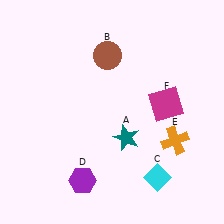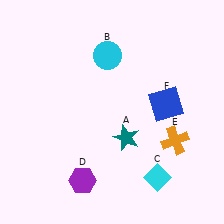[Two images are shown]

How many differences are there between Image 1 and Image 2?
There are 2 differences between the two images.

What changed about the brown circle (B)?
In Image 1, B is brown. In Image 2, it changed to cyan.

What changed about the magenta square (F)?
In Image 1, F is magenta. In Image 2, it changed to blue.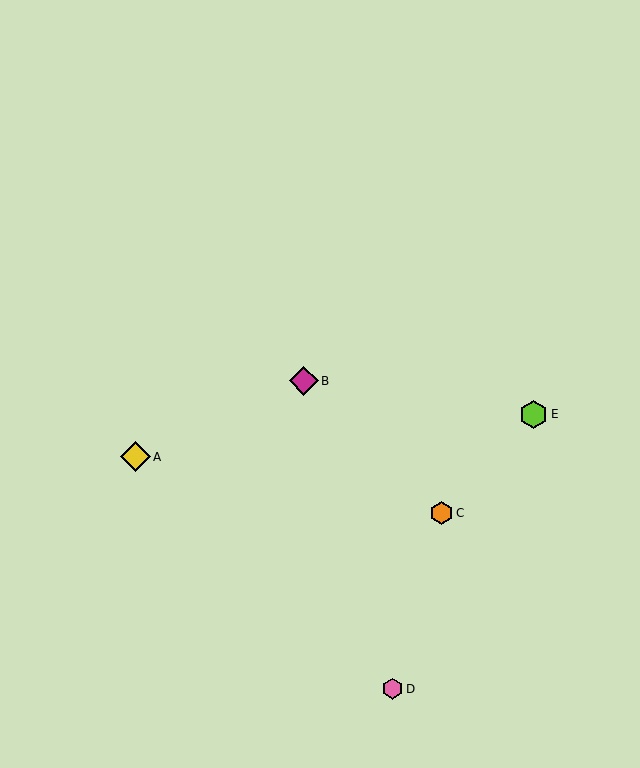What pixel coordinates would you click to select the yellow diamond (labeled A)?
Click at (135, 457) to select the yellow diamond A.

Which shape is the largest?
The yellow diamond (labeled A) is the largest.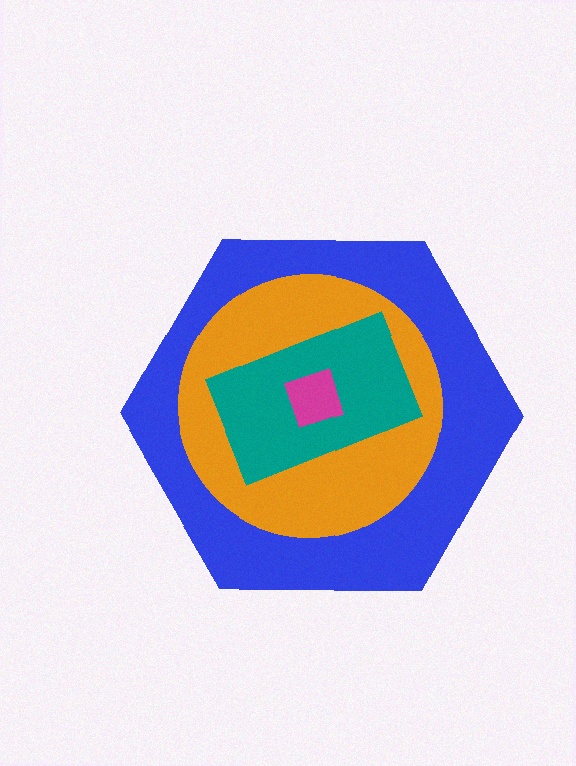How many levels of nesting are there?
4.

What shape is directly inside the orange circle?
The teal rectangle.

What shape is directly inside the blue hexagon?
The orange circle.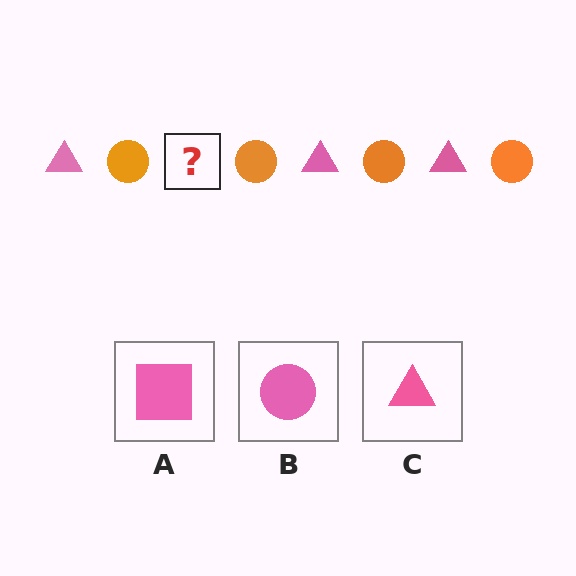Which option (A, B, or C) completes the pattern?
C.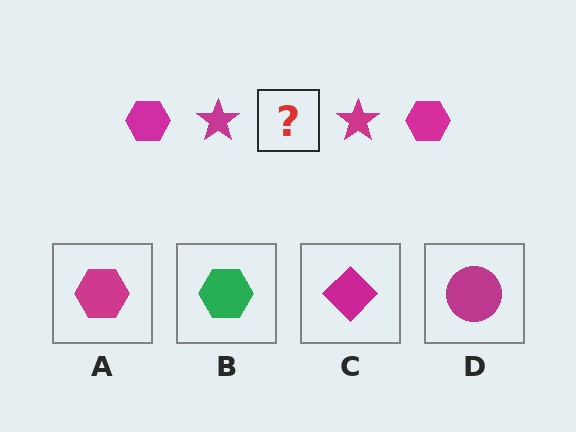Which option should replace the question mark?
Option A.